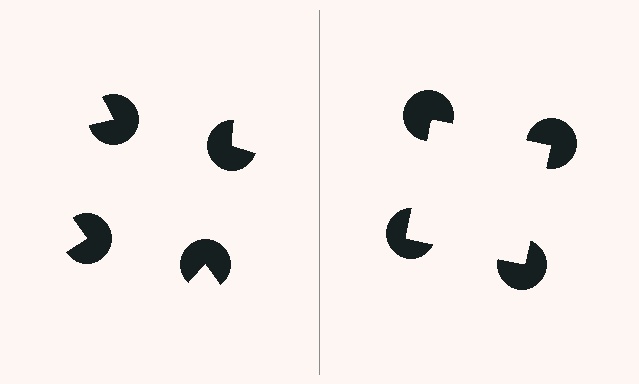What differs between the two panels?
The pac-man discs are positioned identically on both sides; only the wedge orientations differ. On the right they align to a square; on the left they are misaligned.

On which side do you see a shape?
An illusory square appears on the right side. On the left side the wedge cuts are rotated, so no coherent shape forms.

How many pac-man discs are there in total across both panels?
8 — 4 on each side.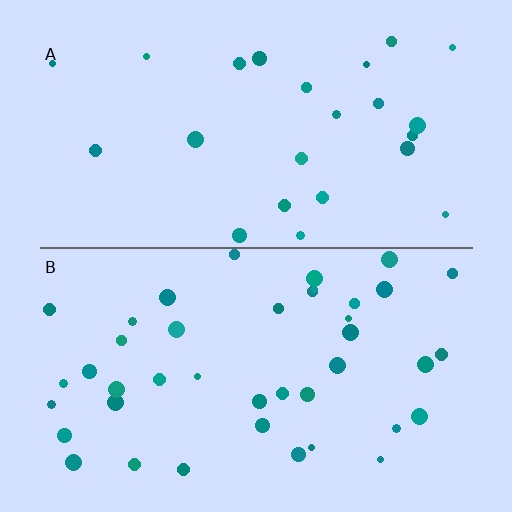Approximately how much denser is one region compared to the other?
Approximately 1.7× — region B over region A.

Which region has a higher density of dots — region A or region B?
B (the bottom).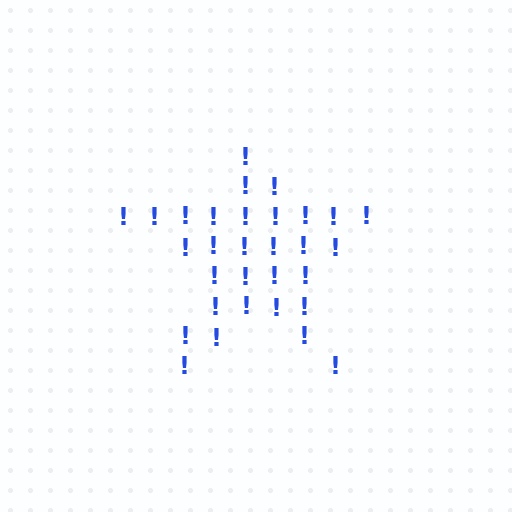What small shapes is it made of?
It is made of small exclamation marks.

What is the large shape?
The large shape is a star.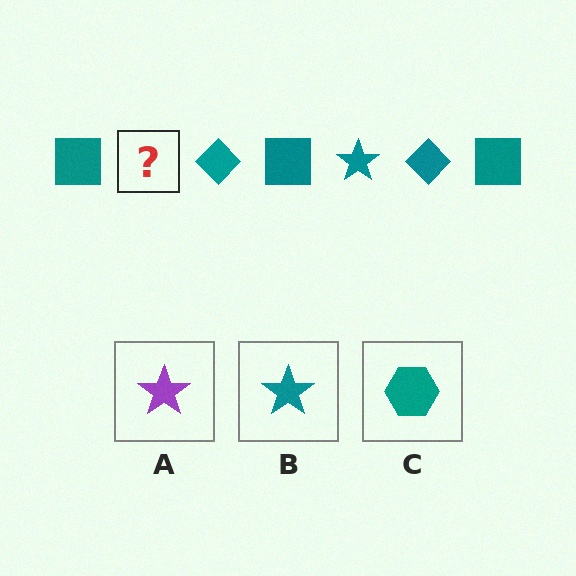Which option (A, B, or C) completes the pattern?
B.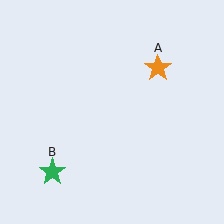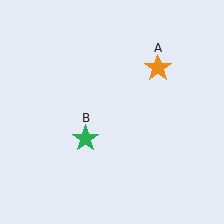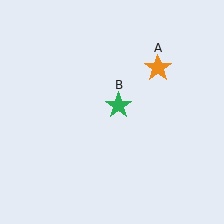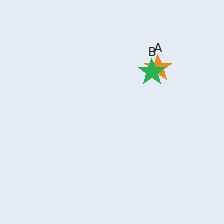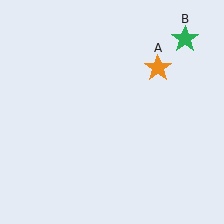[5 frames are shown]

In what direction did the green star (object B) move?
The green star (object B) moved up and to the right.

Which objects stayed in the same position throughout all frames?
Orange star (object A) remained stationary.